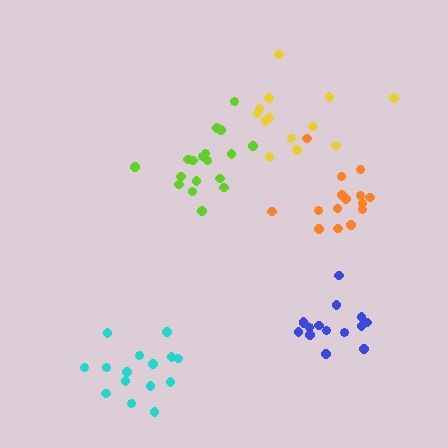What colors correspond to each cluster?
The clusters are colored: yellow, blue, cyan, lime, orange.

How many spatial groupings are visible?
There are 5 spatial groupings.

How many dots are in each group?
Group 1: 13 dots, Group 2: 15 dots, Group 3: 16 dots, Group 4: 18 dots, Group 5: 15 dots (77 total).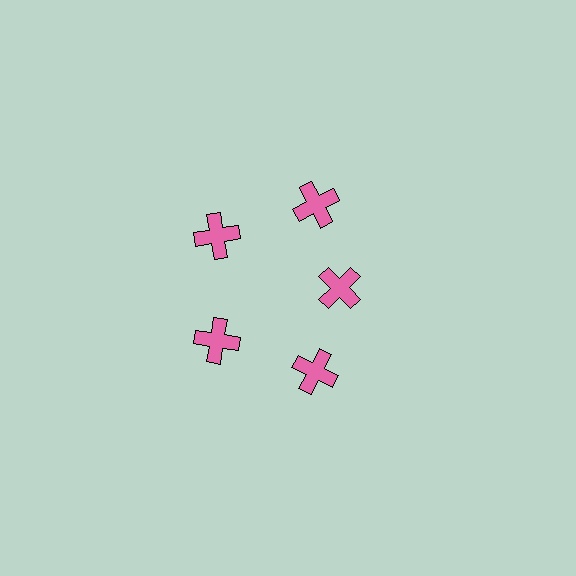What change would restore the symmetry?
The symmetry would be restored by moving it outward, back onto the ring so that all 5 crosses sit at equal angles and equal distance from the center.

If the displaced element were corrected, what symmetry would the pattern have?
It would have 5-fold rotational symmetry — the pattern would map onto itself every 72 degrees.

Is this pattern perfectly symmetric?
No. The 5 pink crosses are arranged in a ring, but one element near the 3 o'clock position is pulled inward toward the center, breaking the 5-fold rotational symmetry.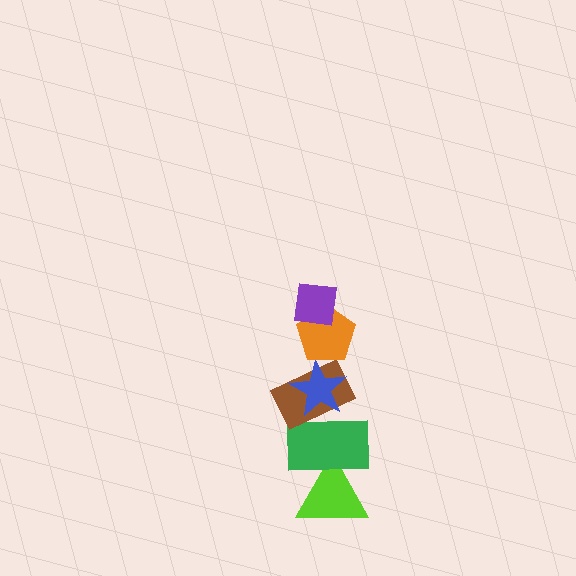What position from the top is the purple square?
The purple square is 1st from the top.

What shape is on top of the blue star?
The orange pentagon is on top of the blue star.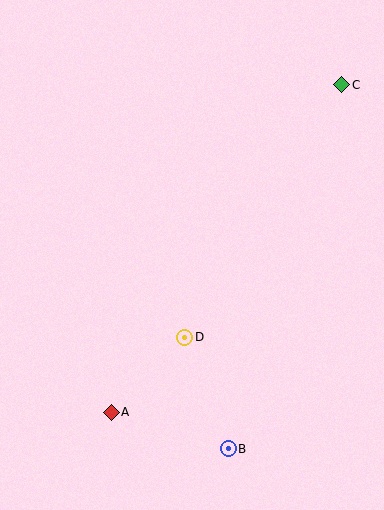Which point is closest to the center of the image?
Point D at (185, 337) is closest to the center.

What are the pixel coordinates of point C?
Point C is at (342, 85).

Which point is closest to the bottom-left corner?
Point A is closest to the bottom-left corner.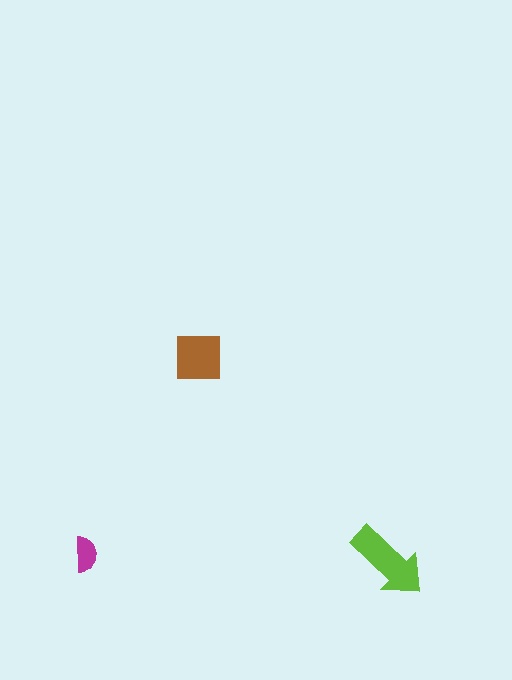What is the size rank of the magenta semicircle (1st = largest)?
3rd.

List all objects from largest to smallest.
The lime arrow, the brown square, the magenta semicircle.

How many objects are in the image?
There are 3 objects in the image.